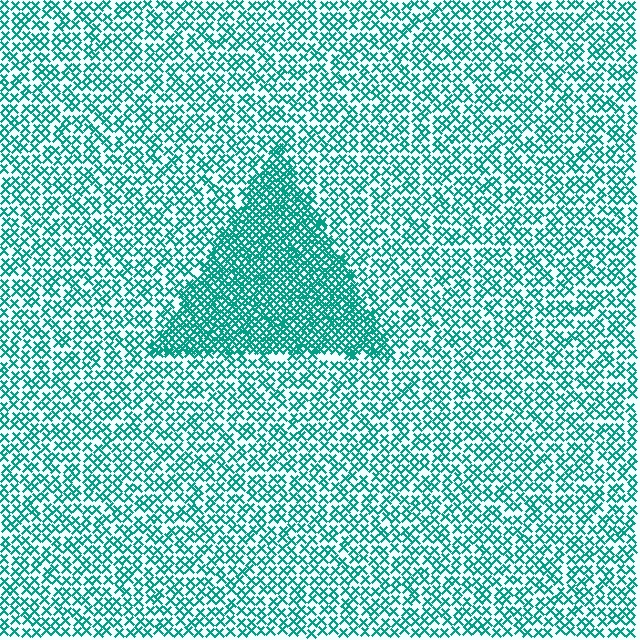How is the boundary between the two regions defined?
The boundary is defined by a change in element density (approximately 2.2x ratio). All elements are the same color, size, and shape.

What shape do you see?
I see a triangle.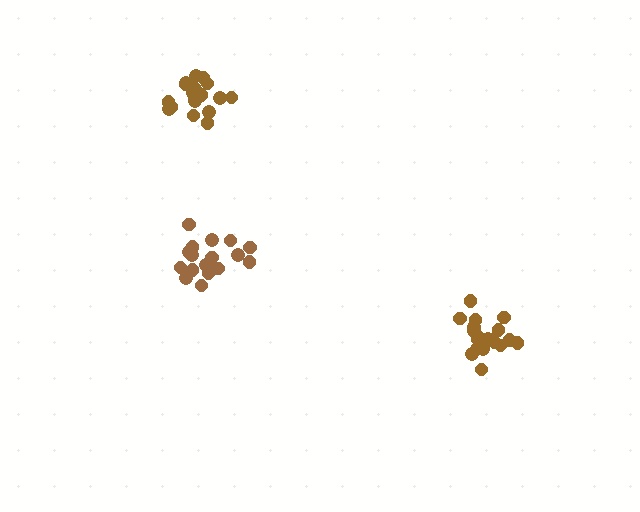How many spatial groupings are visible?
There are 3 spatial groupings.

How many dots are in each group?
Group 1: 18 dots, Group 2: 21 dots, Group 3: 18 dots (57 total).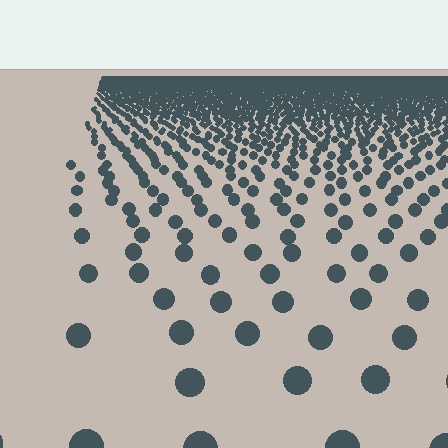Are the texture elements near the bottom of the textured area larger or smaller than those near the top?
Larger. Near the bottom, elements are closer to the viewer and appear at a bigger on-screen size.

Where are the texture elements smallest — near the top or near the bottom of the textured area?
Near the top.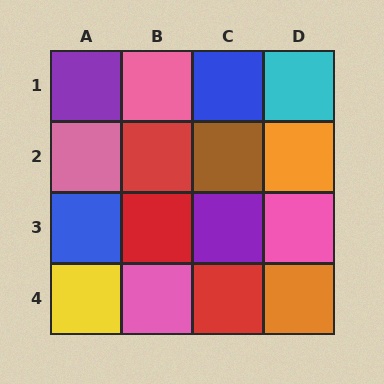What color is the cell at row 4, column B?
Pink.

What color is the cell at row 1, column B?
Pink.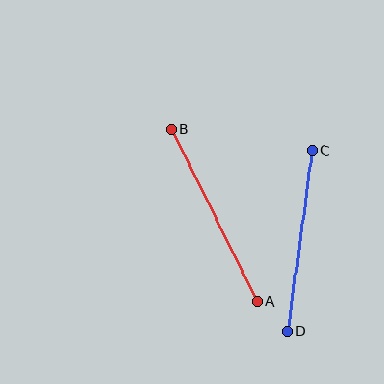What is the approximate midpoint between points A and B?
The midpoint is at approximately (214, 215) pixels.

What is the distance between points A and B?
The distance is approximately 193 pixels.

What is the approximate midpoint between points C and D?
The midpoint is at approximately (300, 241) pixels.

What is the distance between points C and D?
The distance is approximately 182 pixels.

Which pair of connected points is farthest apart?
Points A and B are farthest apart.